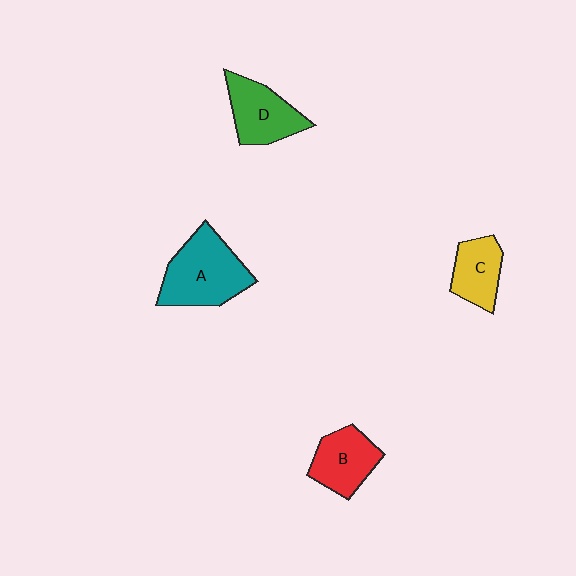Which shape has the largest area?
Shape A (teal).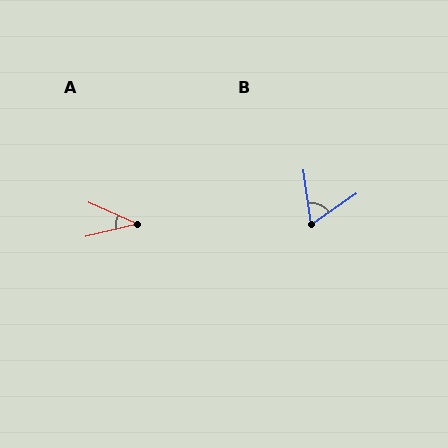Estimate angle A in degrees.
Approximately 37 degrees.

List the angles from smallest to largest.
A (37°), B (63°).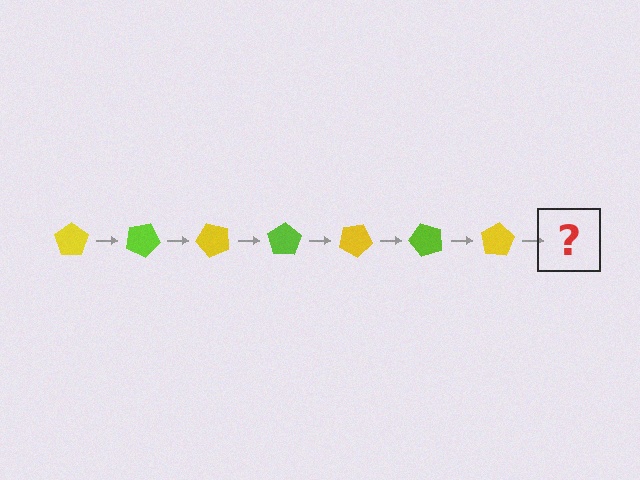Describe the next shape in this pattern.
It should be a lime pentagon, rotated 175 degrees from the start.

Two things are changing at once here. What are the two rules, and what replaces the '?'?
The two rules are that it rotates 25 degrees each step and the color cycles through yellow and lime. The '?' should be a lime pentagon, rotated 175 degrees from the start.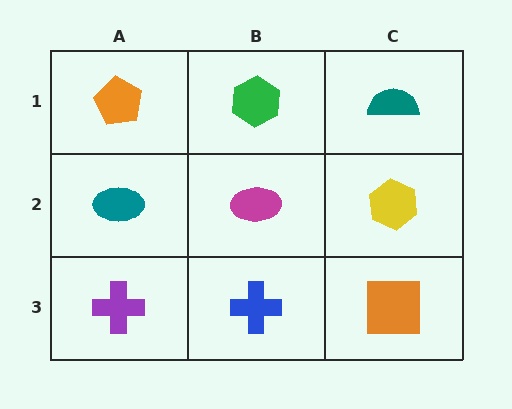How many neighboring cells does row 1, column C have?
2.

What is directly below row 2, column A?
A purple cross.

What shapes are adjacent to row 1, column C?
A yellow hexagon (row 2, column C), a green hexagon (row 1, column B).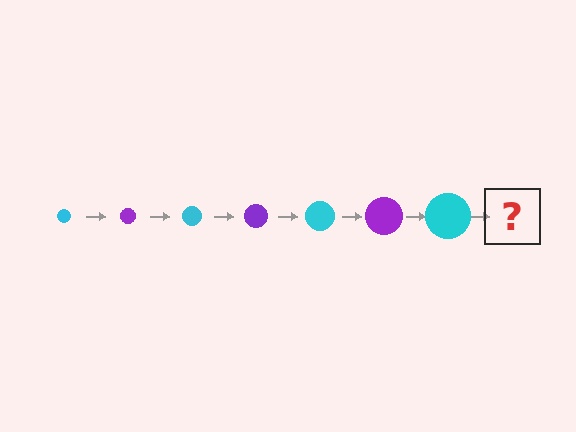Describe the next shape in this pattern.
It should be a purple circle, larger than the previous one.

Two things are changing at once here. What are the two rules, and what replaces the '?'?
The two rules are that the circle grows larger each step and the color cycles through cyan and purple. The '?' should be a purple circle, larger than the previous one.